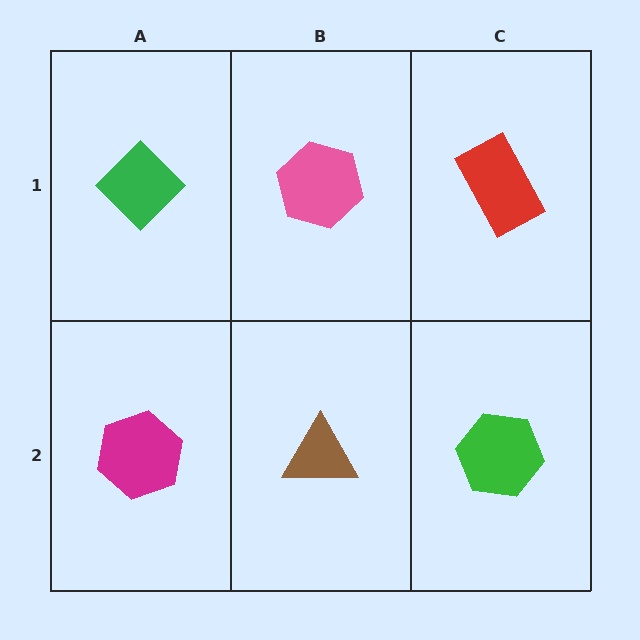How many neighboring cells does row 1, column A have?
2.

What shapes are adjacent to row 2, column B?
A pink hexagon (row 1, column B), a magenta hexagon (row 2, column A), a green hexagon (row 2, column C).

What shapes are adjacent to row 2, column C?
A red rectangle (row 1, column C), a brown triangle (row 2, column B).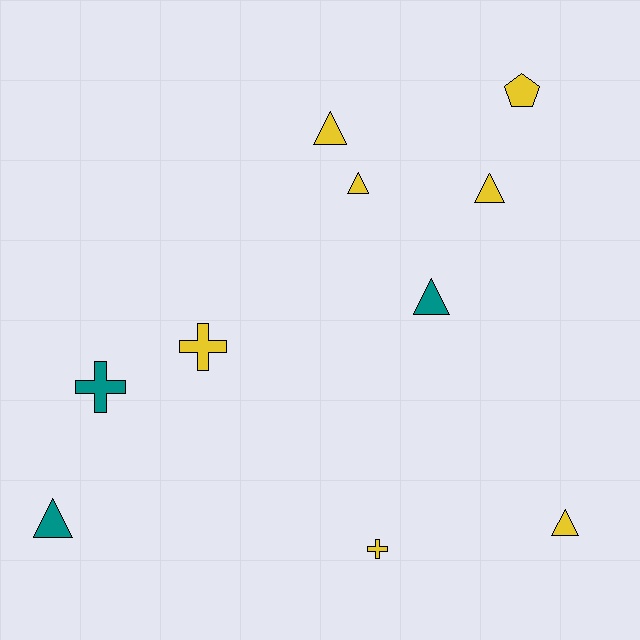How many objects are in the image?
There are 10 objects.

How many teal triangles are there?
There are 2 teal triangles.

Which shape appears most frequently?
Triangle, with 6 objects.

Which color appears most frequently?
Yellow, with 7 objects.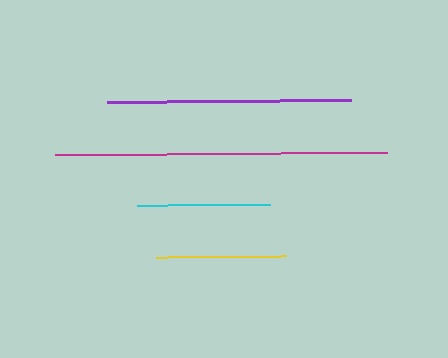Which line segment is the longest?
The magenta line is the longest at approximately 331 pixels.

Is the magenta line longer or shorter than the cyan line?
The magenta line is longer than the cyan line.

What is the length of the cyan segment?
The cyan segment is approximately 133 pixels long.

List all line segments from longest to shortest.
From longest to shortest: magenta, purple, cyan, yellow.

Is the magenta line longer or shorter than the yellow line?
The magenta line is longer than the yellow line.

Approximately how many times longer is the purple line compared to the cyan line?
The purple line is approximately 1.8 times the length of the cyan line.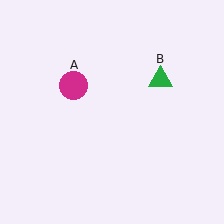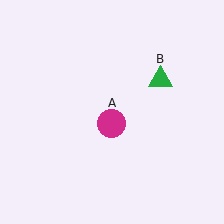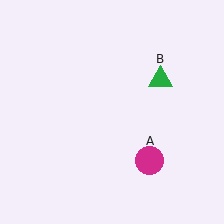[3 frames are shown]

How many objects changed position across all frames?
1 object changed position: magenta circle (object A).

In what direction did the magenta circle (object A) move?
The magenta circle (object A) moved down and to the right.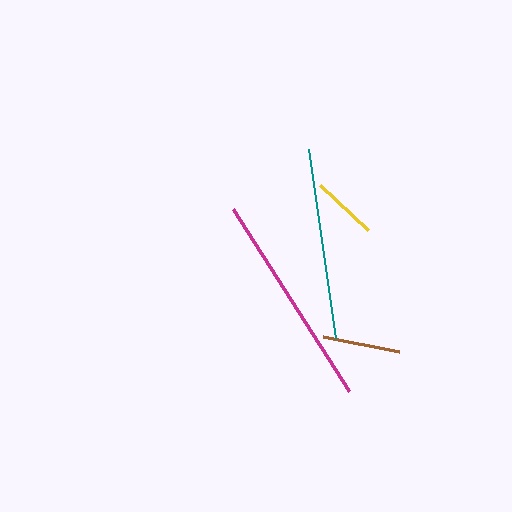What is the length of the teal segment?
The teal segment is approximately 191 pixels long.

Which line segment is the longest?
The magenta line is the longest at approximately 216 pixels.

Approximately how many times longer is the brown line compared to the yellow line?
The brown line is approximately 1.2 times the length of the yellow line.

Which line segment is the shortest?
The yellow line is the shortest at approximately 66 pixels.